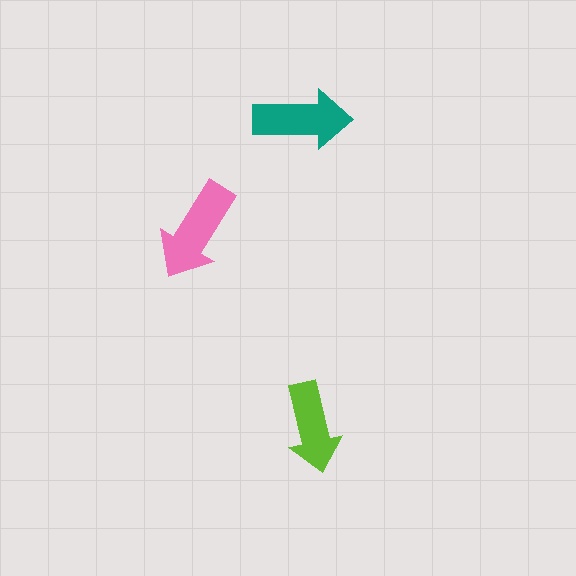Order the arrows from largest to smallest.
the pink one, the teal one, the lime one.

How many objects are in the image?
There are 3 objects in the image.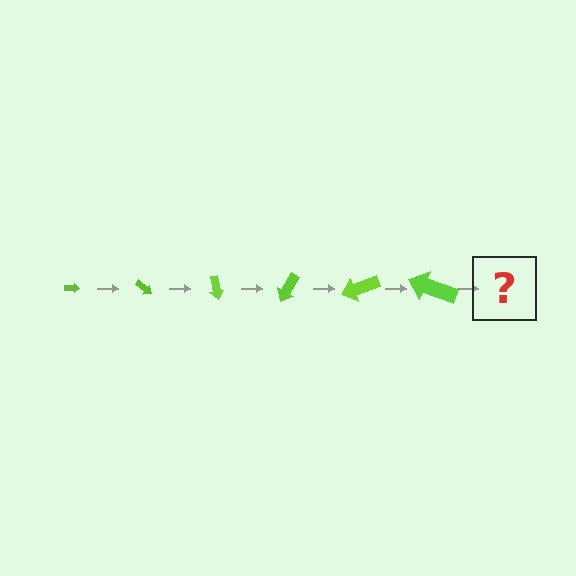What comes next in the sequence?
The next element should be an arrow, larger than the previous one and rotated 240 degrees from the start.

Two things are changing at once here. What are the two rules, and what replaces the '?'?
The two rules are that the arrow grows larger each step and it rotates 40 degrees each step. The '?' should be an arrow, larger than the previous one and rotated 240 degrees from the start.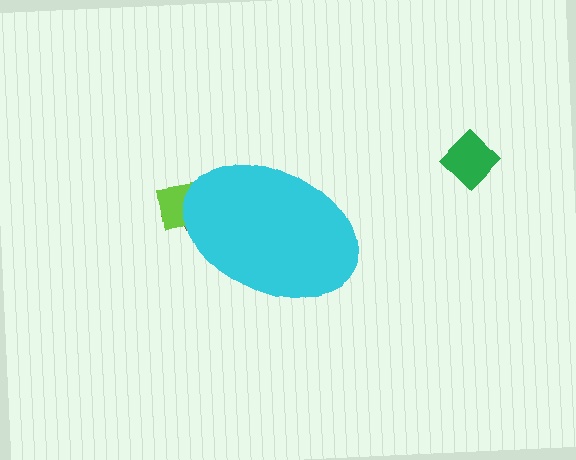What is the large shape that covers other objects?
A cyan ellipse.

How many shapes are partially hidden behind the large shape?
2 shapes are partially hidden.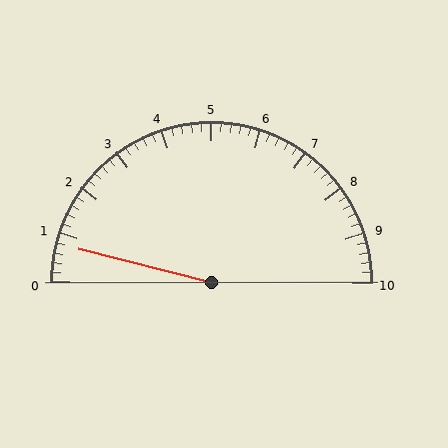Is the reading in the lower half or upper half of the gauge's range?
The reading is in the lower half of the range (0 to 10).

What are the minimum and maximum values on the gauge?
The gauge ranges from 0 to 10.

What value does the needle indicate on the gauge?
The needle indicates approximately 0.8.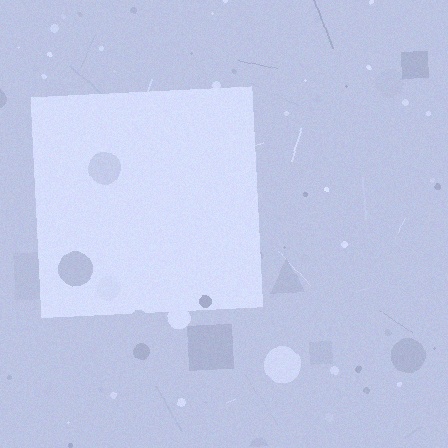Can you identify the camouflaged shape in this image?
The camouflaged shape is a square.